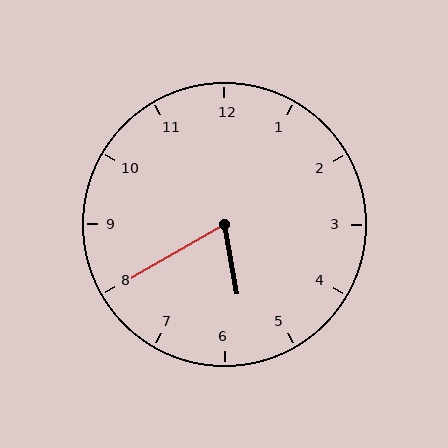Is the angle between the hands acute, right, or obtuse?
It is acute.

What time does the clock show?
5:40.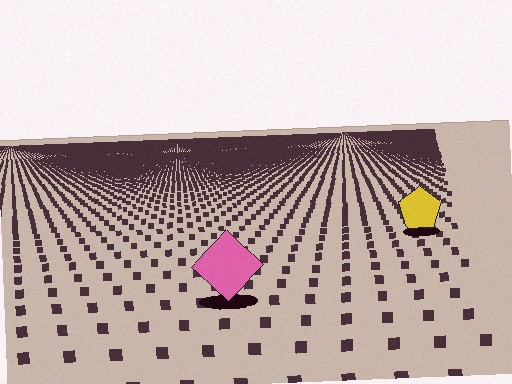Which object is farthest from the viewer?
The yellow pentagon is farthest from the viewer. It appears smaller and the ground texture around it is denser.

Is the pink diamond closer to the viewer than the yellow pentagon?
Yes. The pink diamond is closer — you can tell from the texture gradient: the ground texture is coarser near it.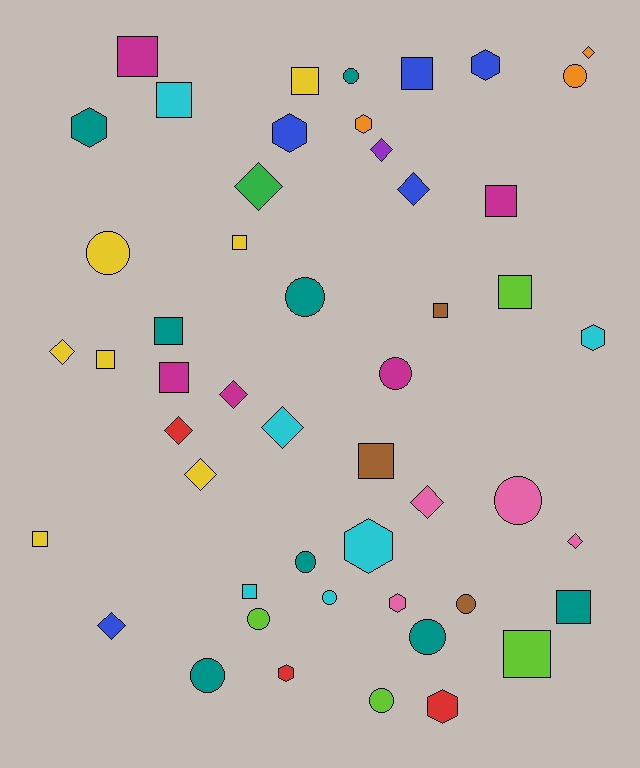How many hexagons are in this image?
There are 9 hexagons.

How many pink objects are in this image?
There are 4 pink objects.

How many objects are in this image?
There are 50 objects.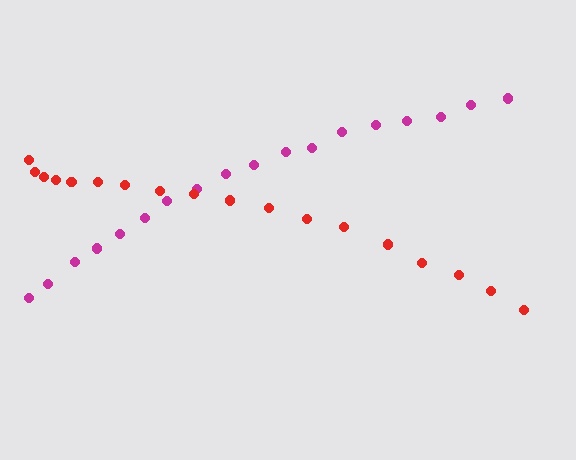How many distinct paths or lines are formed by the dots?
There are 2 distinct paths.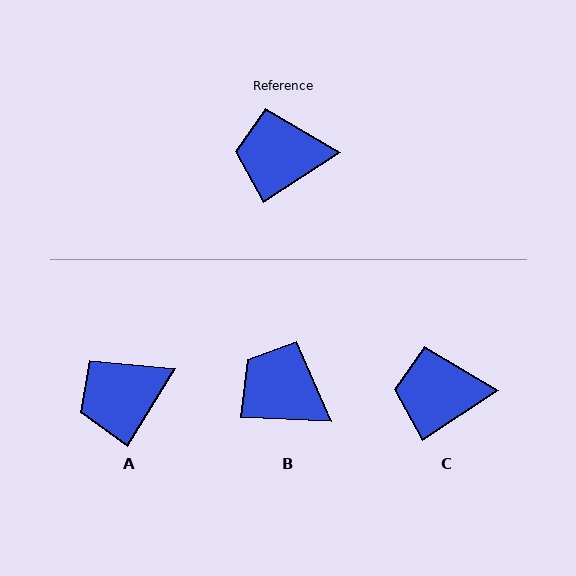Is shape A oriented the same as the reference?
No, it is off by about 25 degrees.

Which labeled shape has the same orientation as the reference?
C.